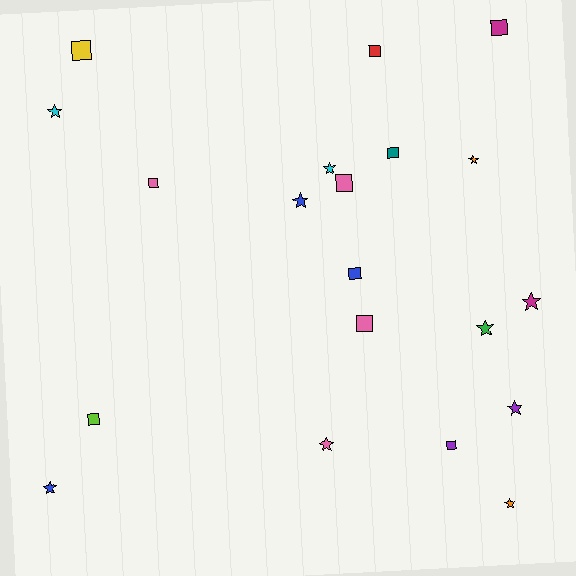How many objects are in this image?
There are 20 objects.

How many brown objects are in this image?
There are no brown objects.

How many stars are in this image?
There are 10 stars.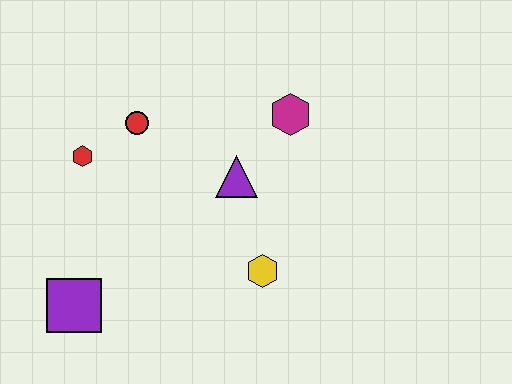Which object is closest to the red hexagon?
The red circle is closest to the red hexagon.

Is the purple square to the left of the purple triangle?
Yes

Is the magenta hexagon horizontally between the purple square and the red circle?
No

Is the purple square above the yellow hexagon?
No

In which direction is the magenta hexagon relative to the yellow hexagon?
The magenta hexagon is above the yellow hexagon.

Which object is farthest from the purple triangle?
The purple square is farthest from the purple triangle.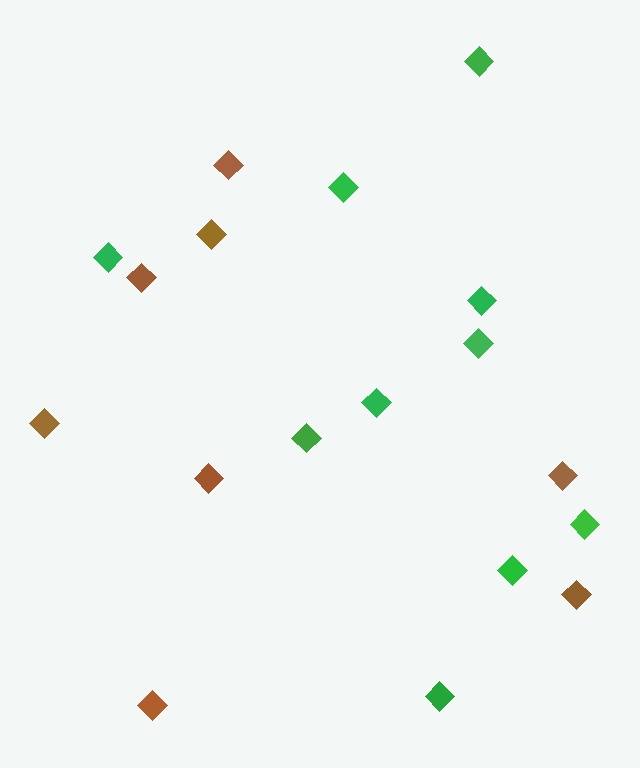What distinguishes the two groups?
There are 2 groups: one group of brown diamonds (8) and one group of green diamonds (10).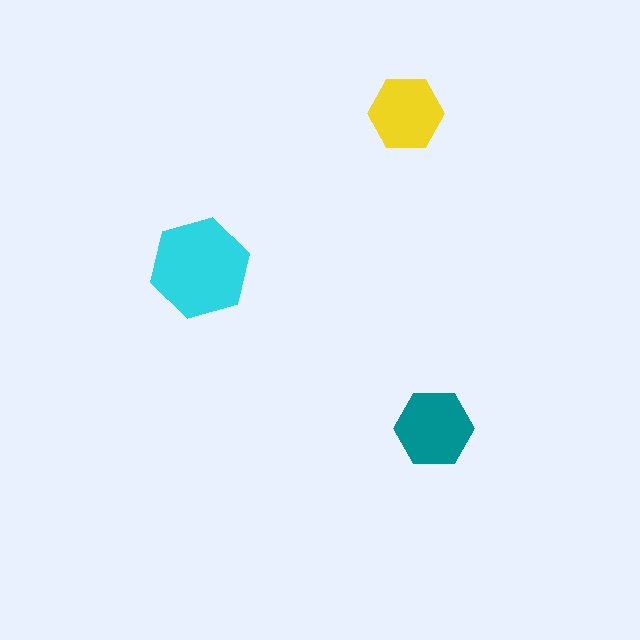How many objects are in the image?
There are 3 objects in the image.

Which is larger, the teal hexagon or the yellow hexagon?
The teal one.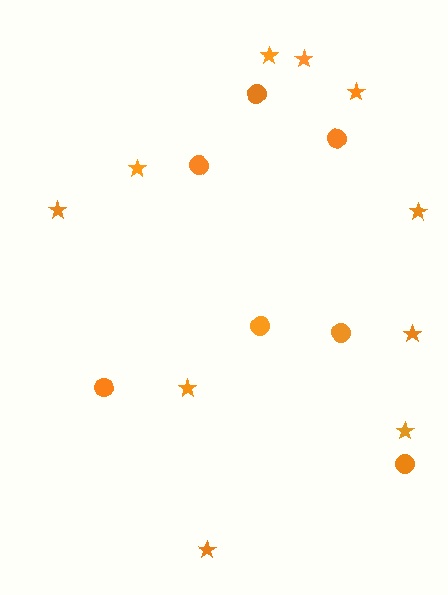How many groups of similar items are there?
There are 2 groups: one group of circles (7) and one group of stars (10).